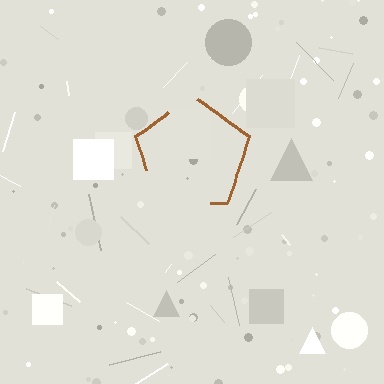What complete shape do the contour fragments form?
The contour fragments form a pentagon.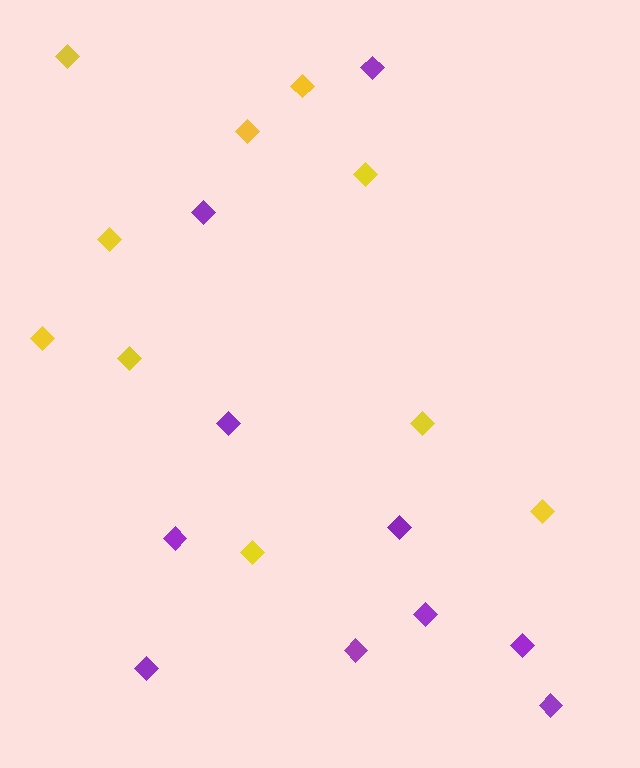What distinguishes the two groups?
There are 2 groups: one group of purple diamonds (10) and one group of yellow diamonds (10).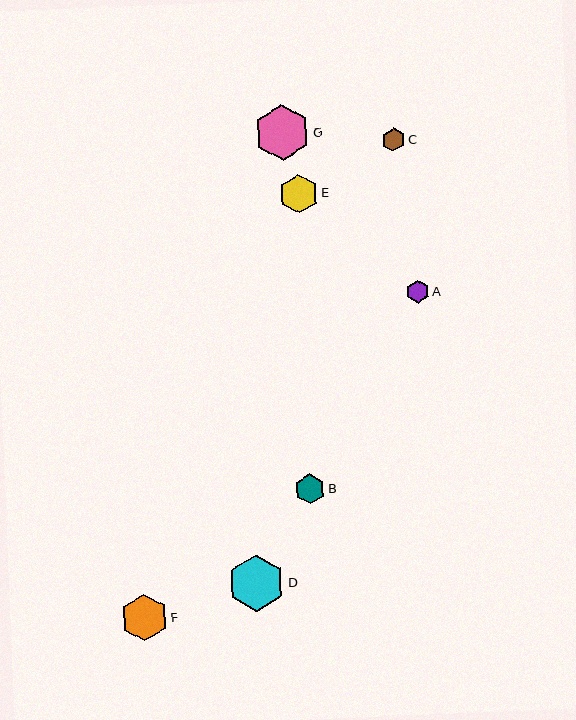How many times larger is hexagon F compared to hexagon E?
Hexagon F is approximately 1.2 times the size of hexagon E.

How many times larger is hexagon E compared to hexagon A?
Hexagon E is approximately 1.7 times the size of hexagon A.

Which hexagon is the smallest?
Hexagon A is the smallest with a size of approximately 23 pixels.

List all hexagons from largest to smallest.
From largest to smallest: D, G, F, E, B, C, A.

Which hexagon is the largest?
Hexagon D is the largest with a size of approximately 57 pixels.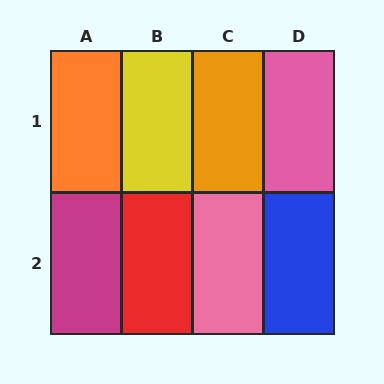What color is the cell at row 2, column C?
Pink.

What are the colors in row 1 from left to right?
Orange, yellow, orange, pink.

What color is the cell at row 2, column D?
Blue.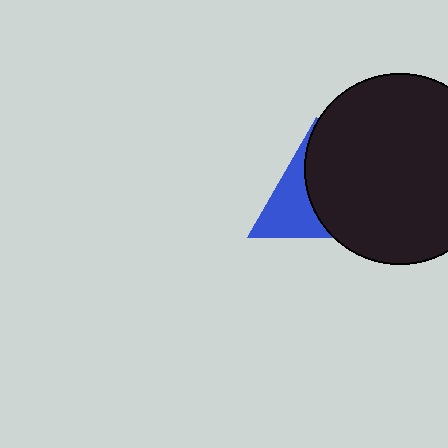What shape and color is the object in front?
The object in front is a black circle.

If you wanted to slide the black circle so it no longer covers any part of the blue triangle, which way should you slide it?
Slide it right — that is the most direct way to separate the two shapes.